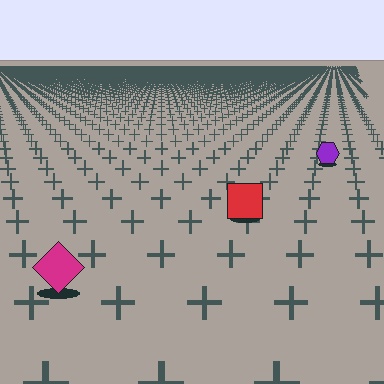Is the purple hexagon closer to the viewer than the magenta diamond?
No. The magenta diamond is closer — you can tell from the texture gradient: the ground texture is coarser near it.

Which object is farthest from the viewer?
The purple hexagon is farthest from the viewer. It appears smaller and the ground texture around it is denser.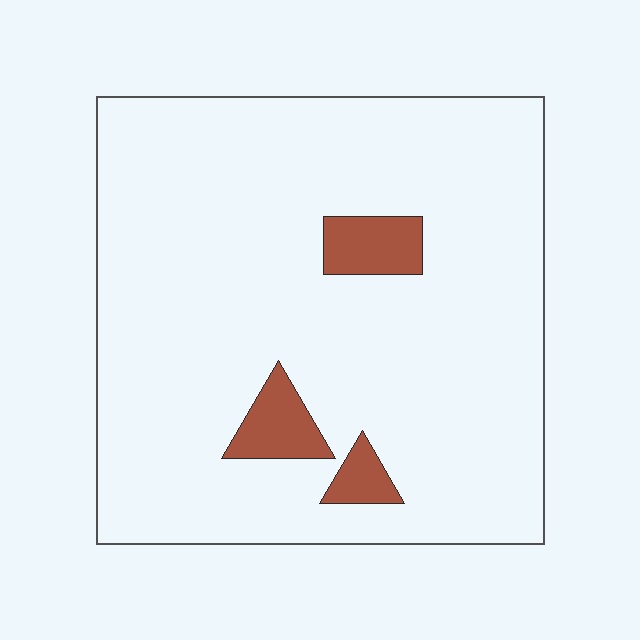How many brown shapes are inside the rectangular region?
3.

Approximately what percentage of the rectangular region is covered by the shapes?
Approximately 5%.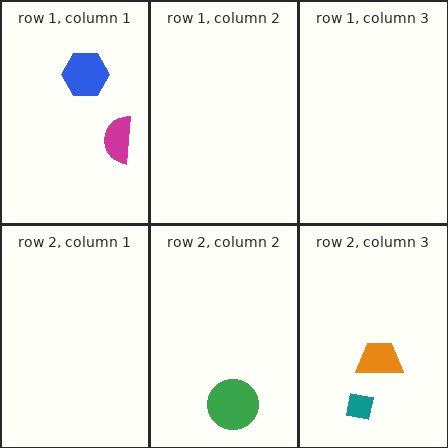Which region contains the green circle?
The row 2, column 2 region.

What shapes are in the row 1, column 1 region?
The blue hexagon, the magenta semicircle.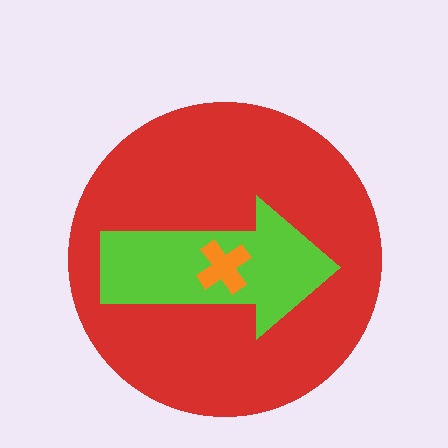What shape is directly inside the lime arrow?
The orange cross.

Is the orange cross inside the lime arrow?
Yes.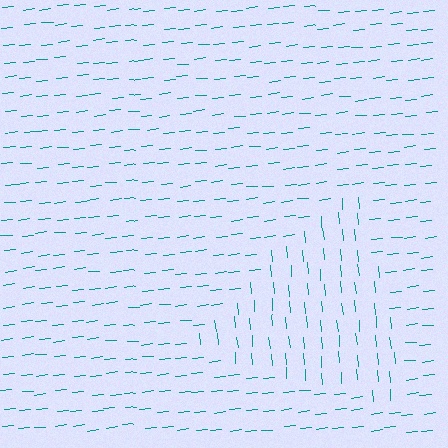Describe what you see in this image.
The image is filled with small teal line segments. A triangle region in the image has lines oriented differently from the surrounding lines, creating a visible texture boundary.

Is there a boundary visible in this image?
Yes, there is a texture boundary formed by a change in line orientation.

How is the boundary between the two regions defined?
The boundary is defined purely by a change in line orientation (approximately 89 degrees difference). All lines are the same color and thickness.